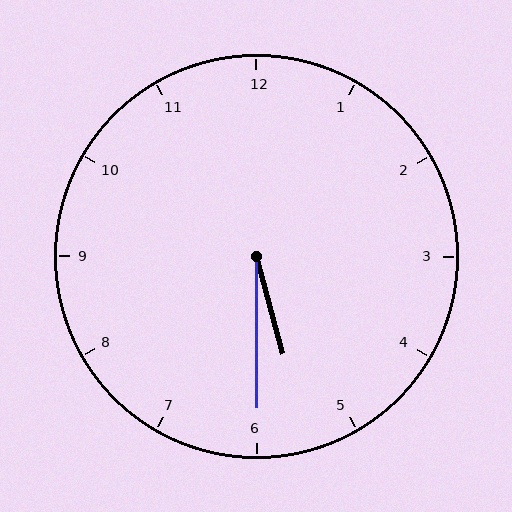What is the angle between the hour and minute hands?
Approximately 15 degrees.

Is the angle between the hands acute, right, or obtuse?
It is acute.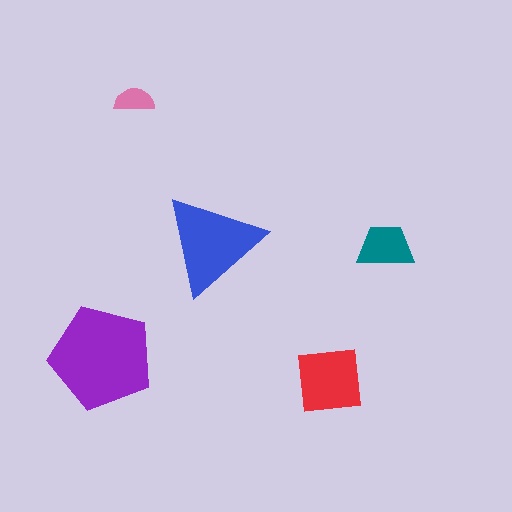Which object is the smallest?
The pink semicircle.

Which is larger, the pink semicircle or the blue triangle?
The blue triangle.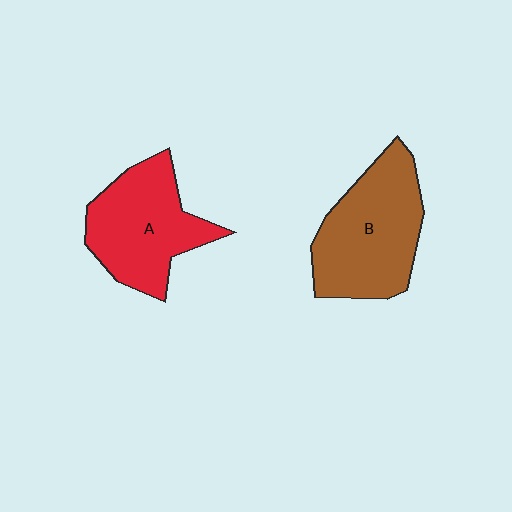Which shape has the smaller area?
Shape A (red).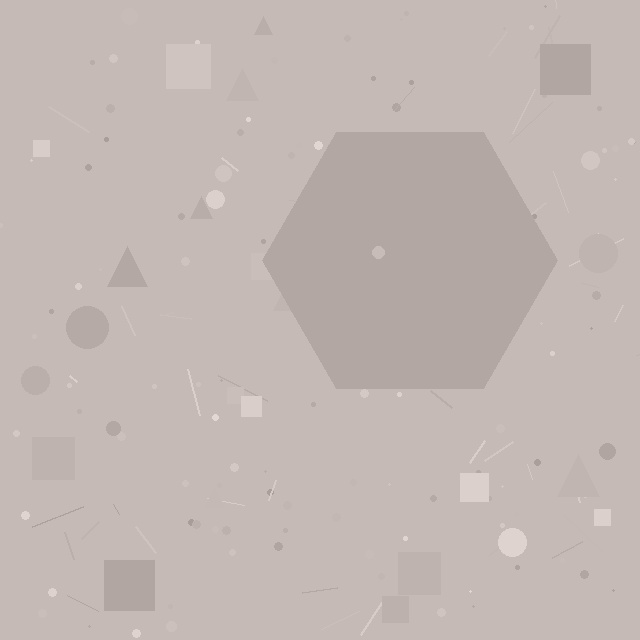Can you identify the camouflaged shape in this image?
The camouflaged shape is a hexagon.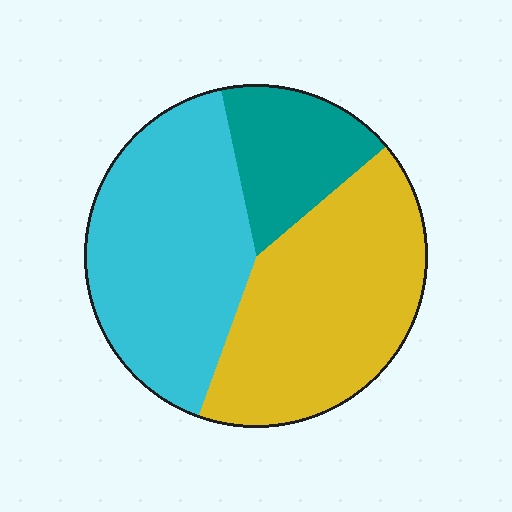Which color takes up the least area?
Teal, at roughly 15%.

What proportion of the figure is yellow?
Yellow takes up about two fifths (2/5) of the figure.